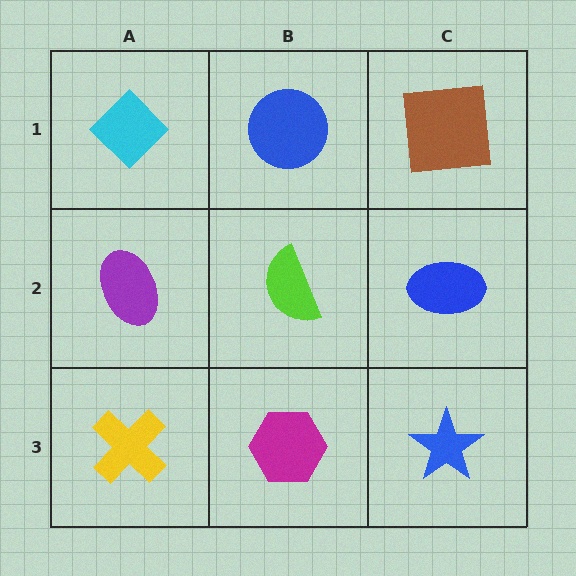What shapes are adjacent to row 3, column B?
A lime semicircle (row 2, column B), a yellow cross (row 3, column A), a blue star (row 3, column C).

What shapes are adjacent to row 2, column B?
A blue circle (row 1, column B), a magenta hexagon (row 3, column B), a purple ellipse (row 2, column A), a blue ellipse (row 2, column C).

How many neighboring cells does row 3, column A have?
2.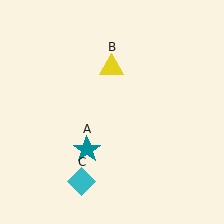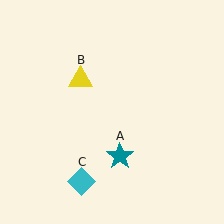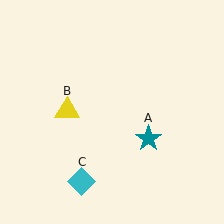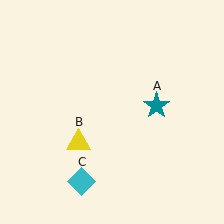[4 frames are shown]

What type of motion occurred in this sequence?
The teal star (object A), yellow triangle (object B) rotated counterclockwise around the center of the scene.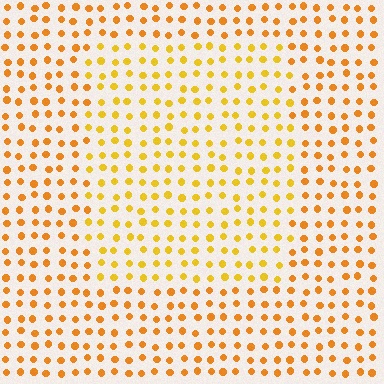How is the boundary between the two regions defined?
The boundary is defined purely by a slight shift in hue (about 19 degrees). Spacing, size, and orientation are identical on both sides.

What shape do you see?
I see a rectangle.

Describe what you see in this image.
The image is filled with small orange elements in a uniform arrangement. A rectangle-shaped region is visible where the elements are tinted to a slightly different hue, forming a subtle color boundary.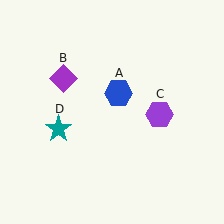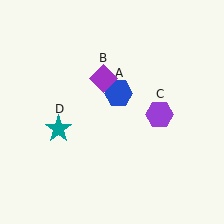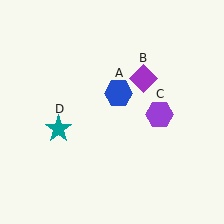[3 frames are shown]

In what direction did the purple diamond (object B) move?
The purple diamond (object B) moved right.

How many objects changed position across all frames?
1 object changed position: purple diamond (object B).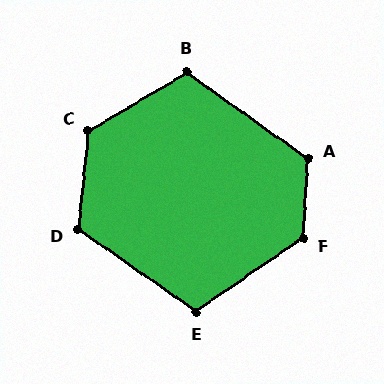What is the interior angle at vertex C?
Approximately 127 degrees (obtuse).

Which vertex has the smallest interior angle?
E, at approximately 110 degrees.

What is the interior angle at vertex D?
Approximately 119 degrees (obtuse).